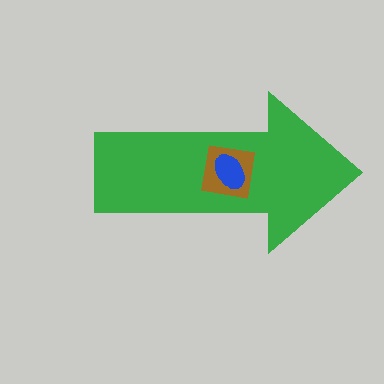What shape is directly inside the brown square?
The blue ellipse.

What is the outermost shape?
The green arrow.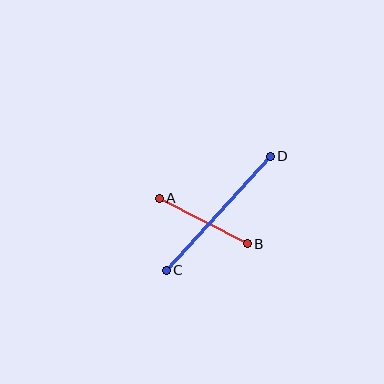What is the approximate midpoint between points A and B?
The midpoint is at approximately (203, 221) pixels.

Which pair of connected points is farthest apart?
Points C and D are farthest apart.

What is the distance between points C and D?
The distance is approximately 154 pixels.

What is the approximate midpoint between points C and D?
The midpoint is at approximately (218, 213) pixels.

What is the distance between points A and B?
The distance is approximately 99 pixels.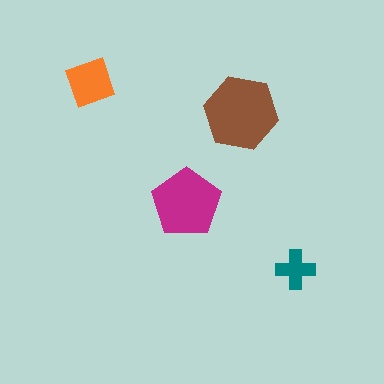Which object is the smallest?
The teal cross.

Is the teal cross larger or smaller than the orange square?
Smaller.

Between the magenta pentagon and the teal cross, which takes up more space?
The magenta pentagon.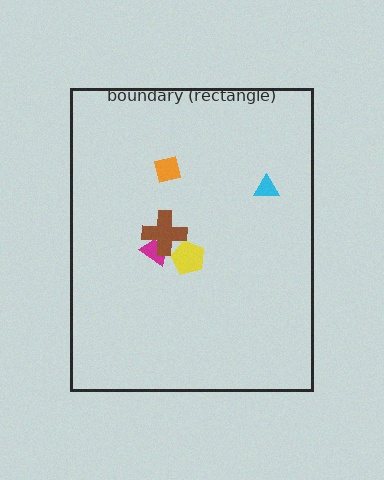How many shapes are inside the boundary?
5 inside, 0 outside.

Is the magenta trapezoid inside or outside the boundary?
Inside.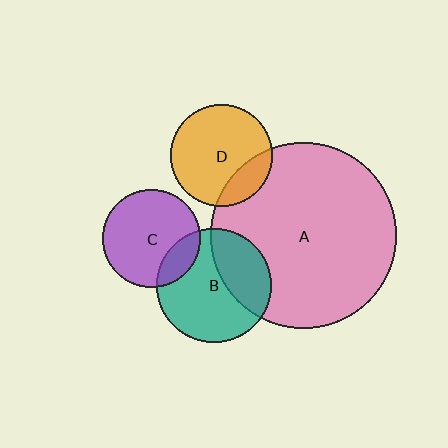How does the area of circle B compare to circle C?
Approximately 1.4 times.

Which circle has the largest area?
Circle A (pink).